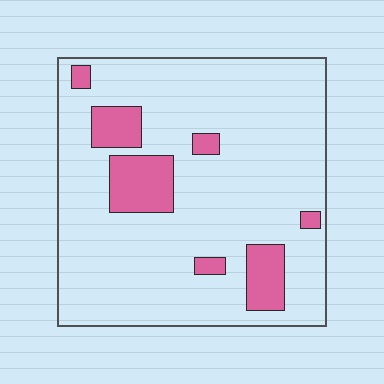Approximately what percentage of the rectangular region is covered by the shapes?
Approximately 15%.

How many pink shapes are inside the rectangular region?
7.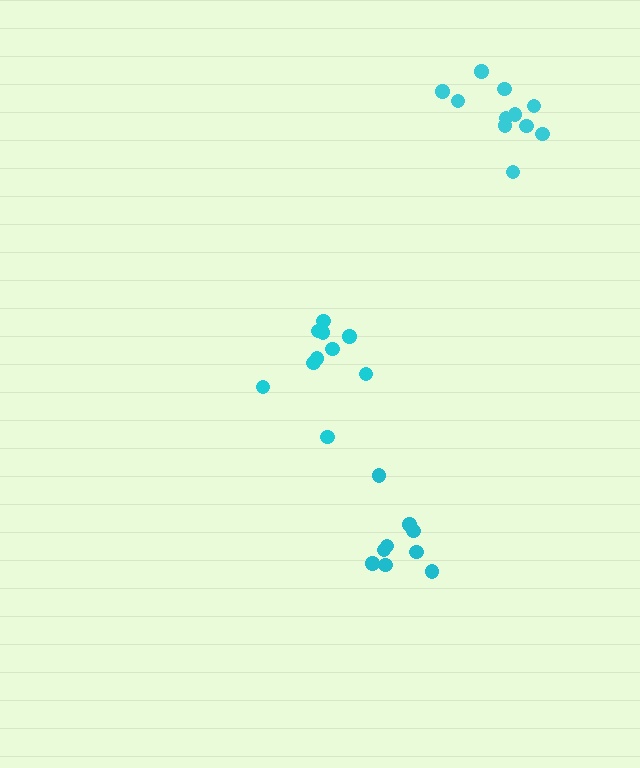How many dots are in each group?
Group 1: 10 dots, Group 2: 11 dots, Group 3: 9 dots (30 total).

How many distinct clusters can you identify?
There are 3 distinct clusters.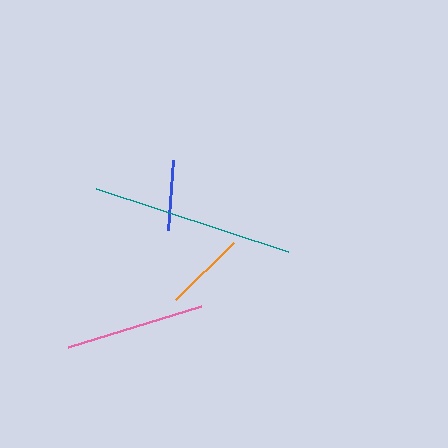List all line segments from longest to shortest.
From longest to shortest: teal, pink, orange, blue.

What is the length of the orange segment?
The orange segment is approximately 81 pixels long.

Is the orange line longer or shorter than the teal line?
The teal line is longer than the orange line.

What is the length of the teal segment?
The teal segment is approximately 202 pixels long.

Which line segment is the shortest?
The blue line is the shortest at approximately 70 pixels.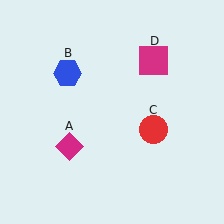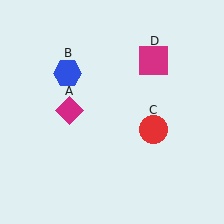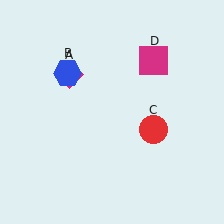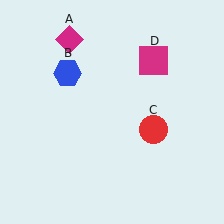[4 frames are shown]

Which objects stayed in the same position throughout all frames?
Blue hexagon (object B) and red circle (object C) and magenta square (object D) remained stationary.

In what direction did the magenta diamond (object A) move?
The magenta diamond (object A) moved up.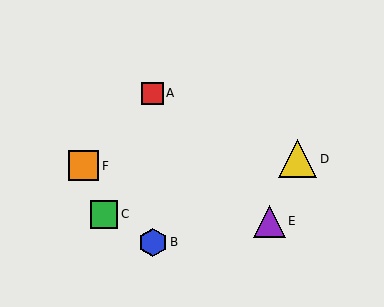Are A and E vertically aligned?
No, A is at x≈153 and E is at x≈269.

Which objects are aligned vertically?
Objects A, B are aligned vertically.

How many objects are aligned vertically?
2 objects (A, B) are aligned vertically.